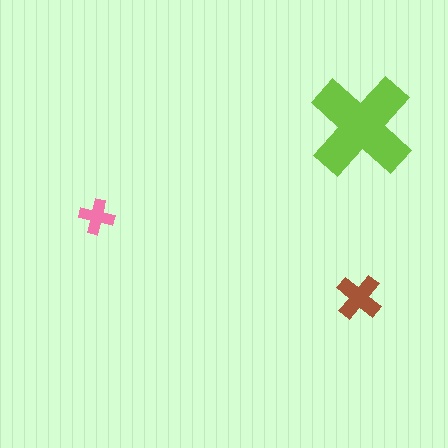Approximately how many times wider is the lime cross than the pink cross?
About 3 times wider.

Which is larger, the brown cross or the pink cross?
The brown one.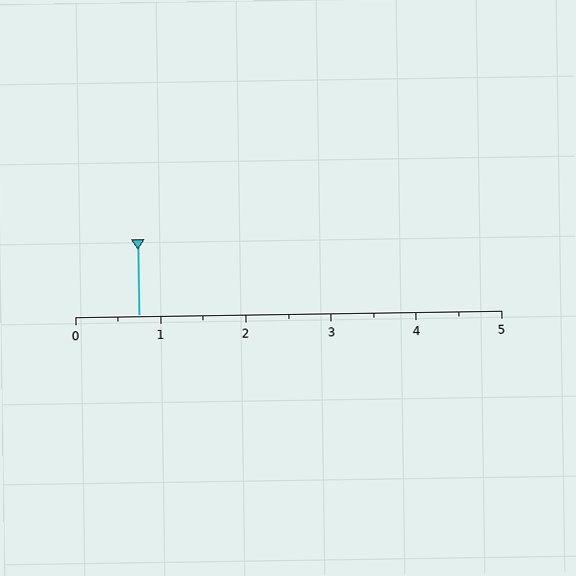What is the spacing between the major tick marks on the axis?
The major ticks are spaced 1 apart.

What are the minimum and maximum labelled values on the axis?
The axis runs from 0 to 5.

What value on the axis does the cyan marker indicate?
The marker indicates approximately 0.8.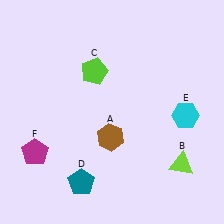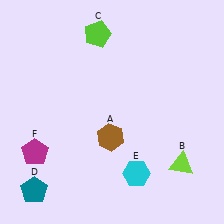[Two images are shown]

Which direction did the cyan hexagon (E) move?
The cyan hexagon (E) moved down.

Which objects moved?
The objects that moved are: the lime pentagon (C), the teal pentagon (D), the cyan hexagon (E).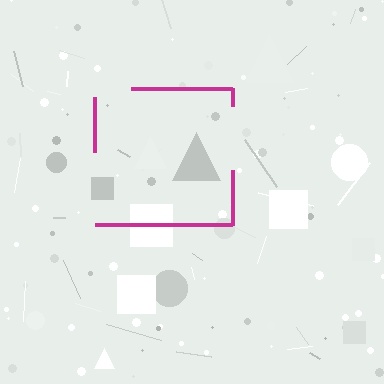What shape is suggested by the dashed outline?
The dashed outline suggests a square.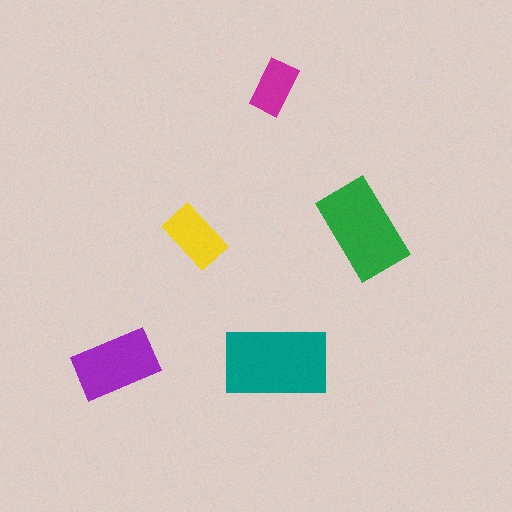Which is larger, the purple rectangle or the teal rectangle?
The teal one.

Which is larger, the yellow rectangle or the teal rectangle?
The teal one.